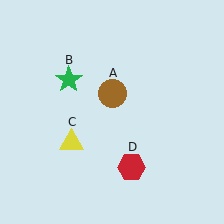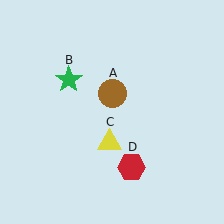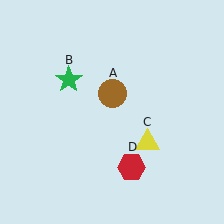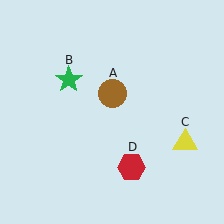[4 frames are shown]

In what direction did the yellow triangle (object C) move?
The yellow triangle (object C) moved right.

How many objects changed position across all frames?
1 object changed position: yellow triangle (object C).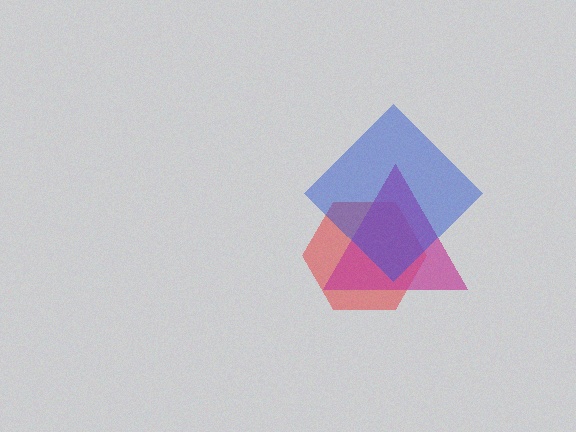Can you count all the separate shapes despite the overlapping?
Yes, there are 3 separate shapes.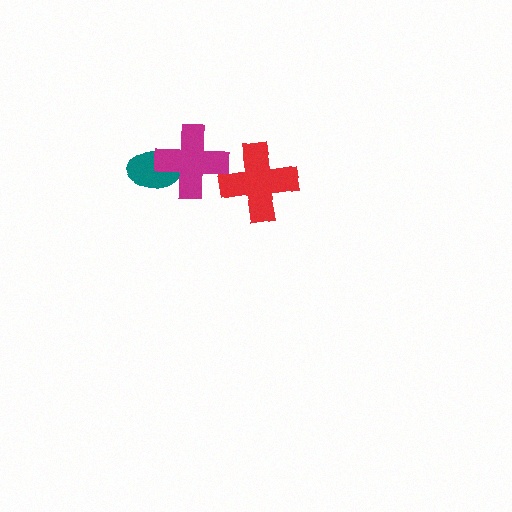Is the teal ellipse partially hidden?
Yes, it is partially covered by another shape.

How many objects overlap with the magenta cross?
1 object overlaps with the magenta cross.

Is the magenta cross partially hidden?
No, no other shape covers it.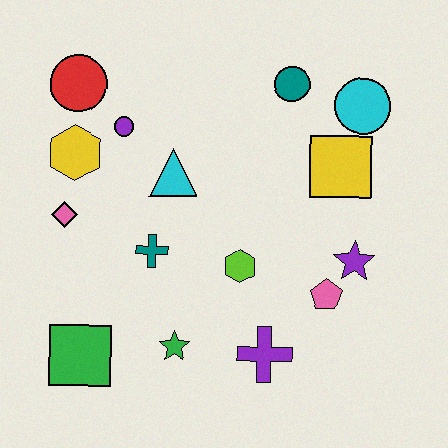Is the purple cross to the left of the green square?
No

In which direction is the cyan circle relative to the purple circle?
The cyan circle is to the right of the purple circle.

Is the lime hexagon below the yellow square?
Yes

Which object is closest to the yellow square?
The cyan circle is closest to the yellow square.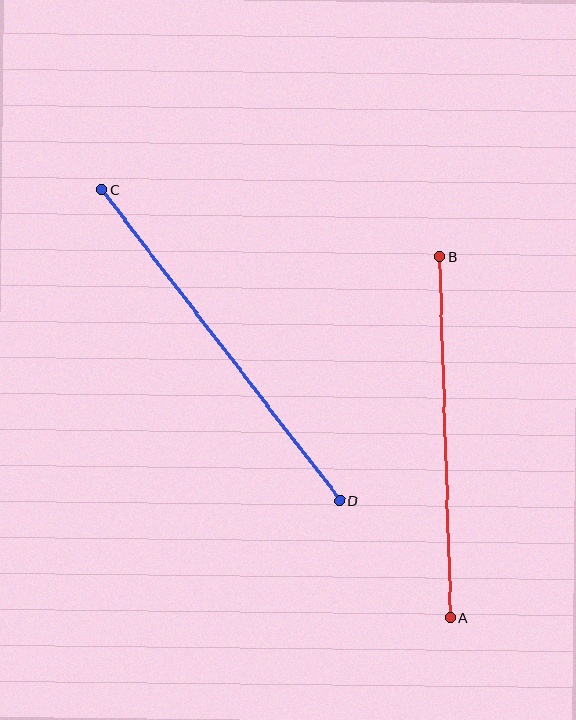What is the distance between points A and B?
The distance is approximately 362 pixels.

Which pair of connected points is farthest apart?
Points C and D are farthest apart.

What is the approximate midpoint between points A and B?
The midpoint is at approximately (445, 437) pixels.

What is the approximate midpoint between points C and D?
The midpoint is at approximately (221, 345) pixels.